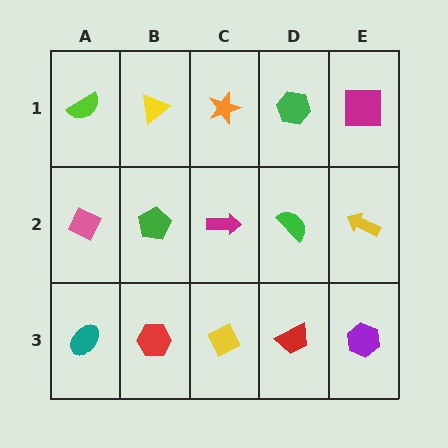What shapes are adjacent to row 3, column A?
A pink diamond (row 2, column A), a red hexagon (row 3, column B).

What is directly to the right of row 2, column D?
A yellow arrow.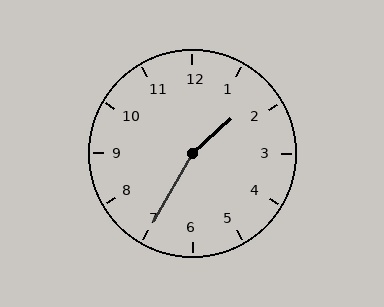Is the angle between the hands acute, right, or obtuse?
It is obtuse.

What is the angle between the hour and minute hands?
Approximately 162 degrees.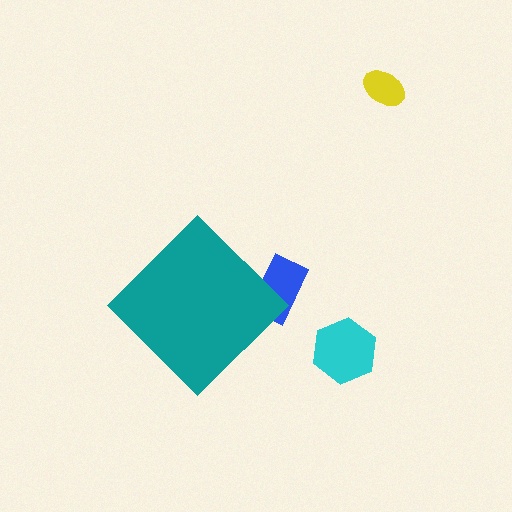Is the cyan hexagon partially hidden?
No, the cyan hexagon is fully visible.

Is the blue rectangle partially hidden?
Yes, the blue rectangle is partially hidden behind the teal diamond.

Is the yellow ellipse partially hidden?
No, the yellow ellipse is fully visible.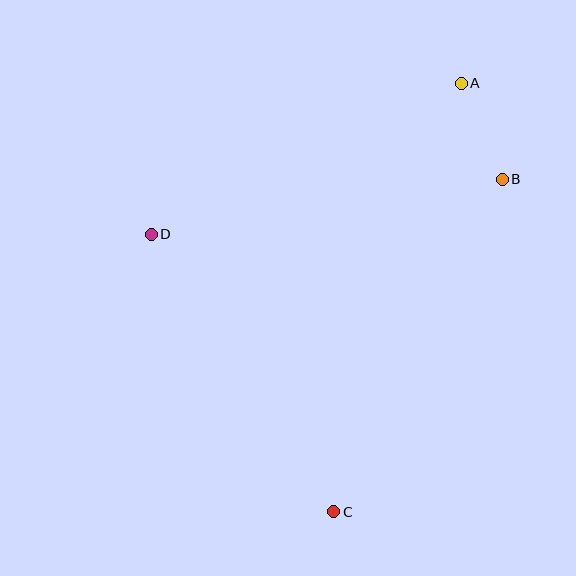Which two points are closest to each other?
Points A and B are closest to each other.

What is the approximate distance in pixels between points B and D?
The distance between B and D is approximately 355 pixels.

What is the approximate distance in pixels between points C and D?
The distance between C and D is approximately 332 pixels.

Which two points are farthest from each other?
Points A and C are farthest from each other.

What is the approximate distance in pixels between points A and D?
The distance between A and D is approximately 345 pixels.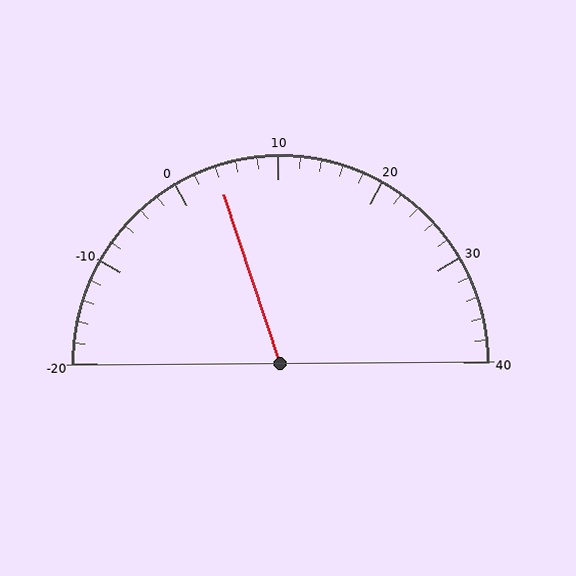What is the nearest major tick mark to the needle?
The nearest major tick mark is 0.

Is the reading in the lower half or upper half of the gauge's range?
The reading is in the lower half of the range (-20 to 40).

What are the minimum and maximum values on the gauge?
The gauge ranges from -20 to 40.